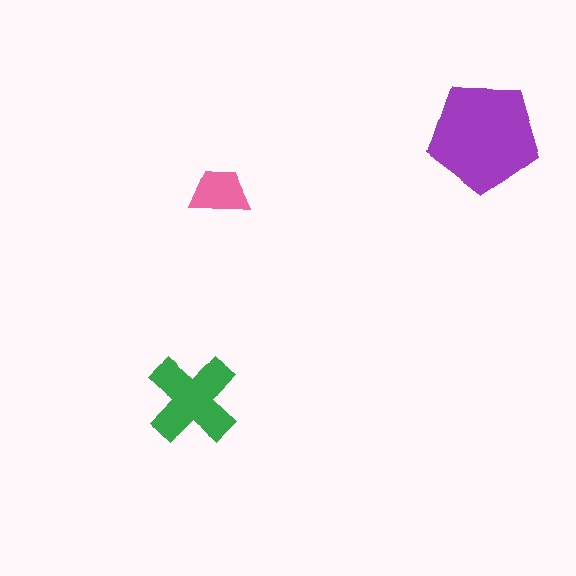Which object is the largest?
The purple pentagon.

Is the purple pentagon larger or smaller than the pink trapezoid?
Larger.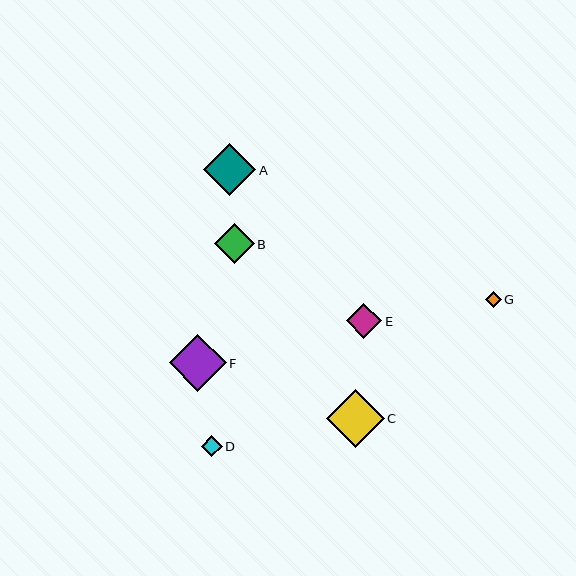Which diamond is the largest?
Diamond C is the largest with a size of approximately 58 pixels.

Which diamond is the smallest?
Diamond G is the smallest with a size of approximately 16 pixels.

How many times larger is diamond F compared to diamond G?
Diamond F is approximately 3.6 times the size of diamond G.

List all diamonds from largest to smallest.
From largest to smallest: C, F, A, B, E, D, G.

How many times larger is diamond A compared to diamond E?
Diamond A is approximately 1.5 times the size of diamond E.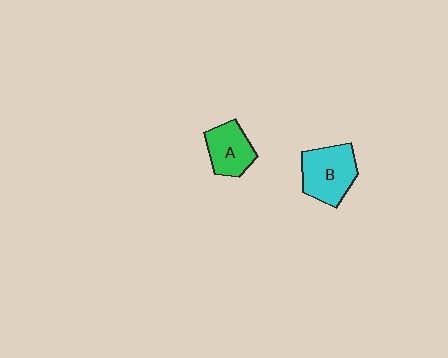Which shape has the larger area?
Shape B (cyan).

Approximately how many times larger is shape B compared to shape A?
Approximately 1.3 times.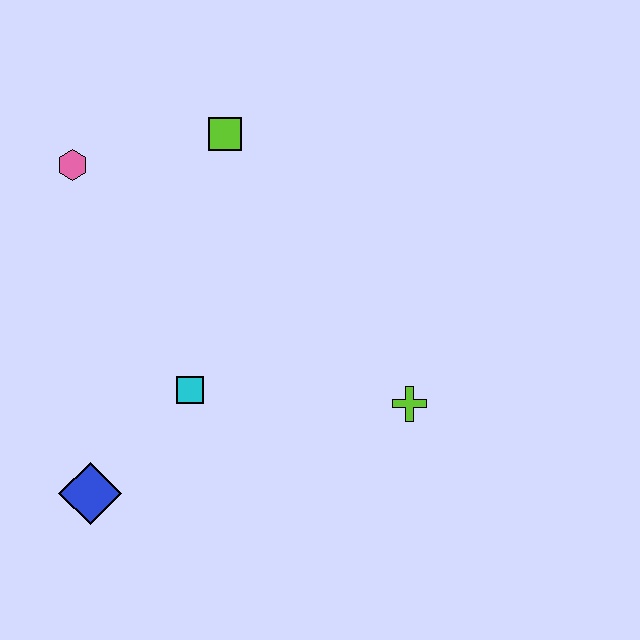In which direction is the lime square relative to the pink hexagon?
The lime square is to the right of the pink hexagon.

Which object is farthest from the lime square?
The blue diamond is farthest from the lime square.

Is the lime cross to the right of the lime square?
Yes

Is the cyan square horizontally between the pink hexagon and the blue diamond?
No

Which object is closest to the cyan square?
The blue diamond is closest to the cyan square.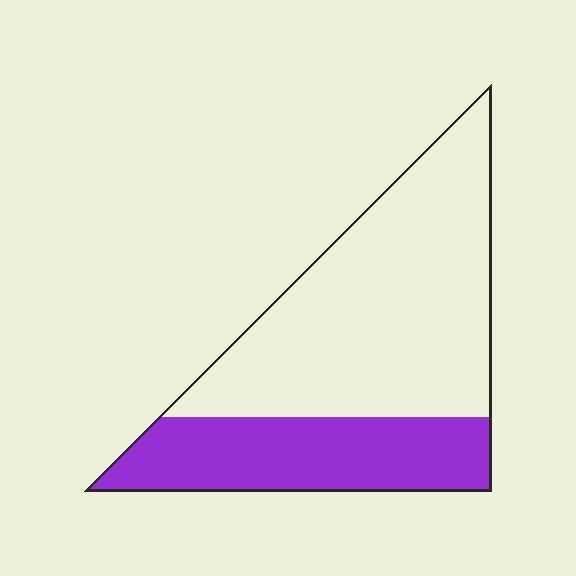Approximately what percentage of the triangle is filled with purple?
Approximately 35%.